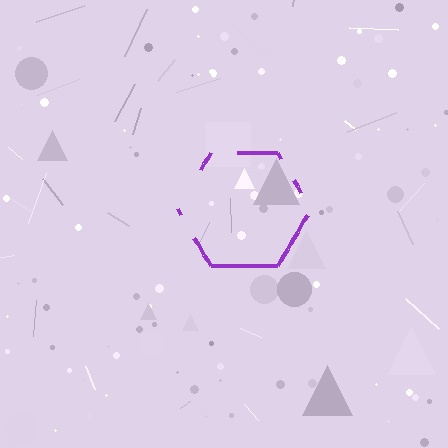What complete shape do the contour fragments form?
The contour fragments form a hexagon.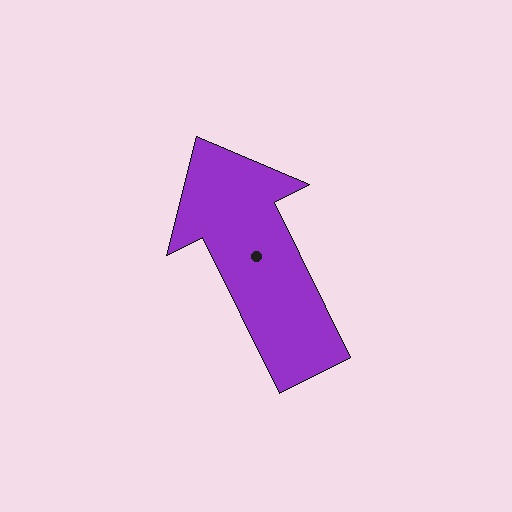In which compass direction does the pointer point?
Northwest.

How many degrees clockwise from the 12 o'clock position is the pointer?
Approximately 334 degrees.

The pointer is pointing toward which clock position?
Roughly 11 o'clock.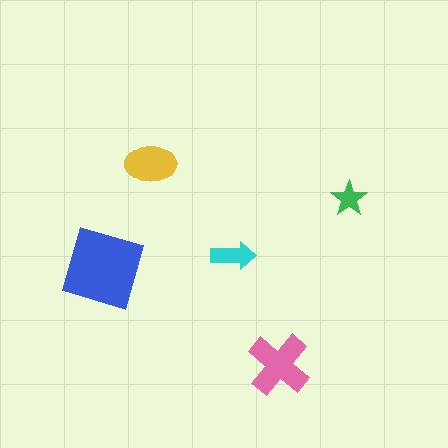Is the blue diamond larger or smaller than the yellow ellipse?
Larger.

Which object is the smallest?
The green star.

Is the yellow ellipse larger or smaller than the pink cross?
Smaller.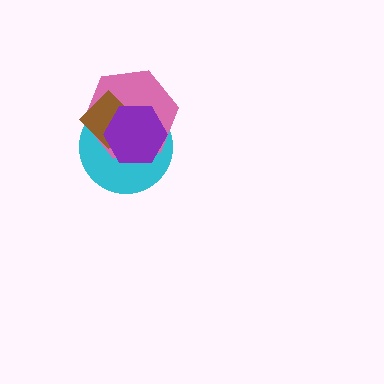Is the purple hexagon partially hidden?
No, no other shape covers it.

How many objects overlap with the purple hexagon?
3 objects overlap with the purple hexagon.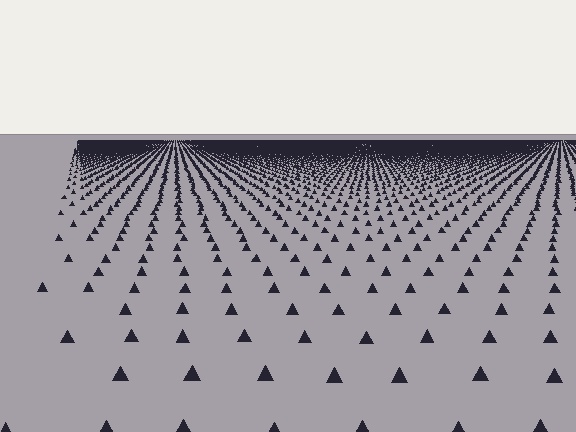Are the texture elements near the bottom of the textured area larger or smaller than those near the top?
Larger. Near the bottom, elements are closer to the viewer and appear at a bigger on-screen size.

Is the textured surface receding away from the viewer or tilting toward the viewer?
The surface is receding away from the viewer. Texture elements get smaller and denser toward the top.